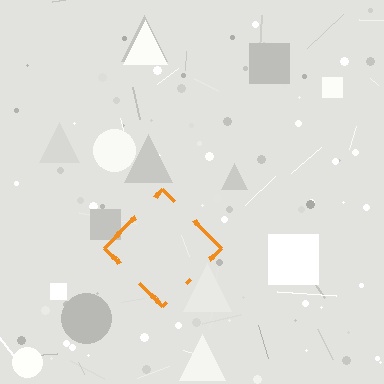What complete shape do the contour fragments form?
The contour fragments form a diamond.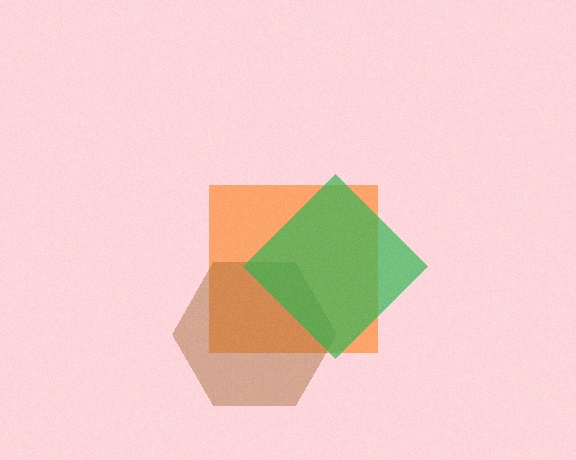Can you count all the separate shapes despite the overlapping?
Yes, there are 3 separate shapes.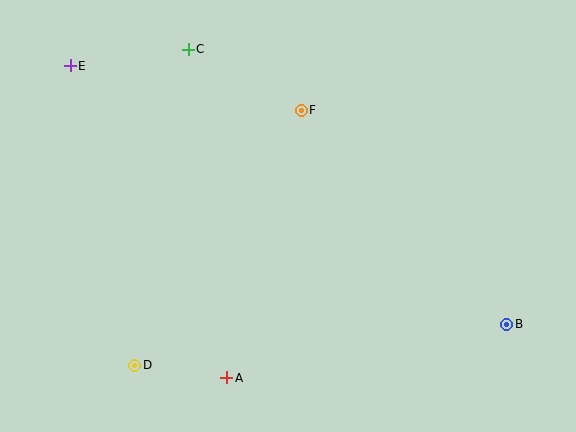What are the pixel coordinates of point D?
Point D is at (135, 365).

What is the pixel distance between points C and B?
The distance between C and B is 421 pixels.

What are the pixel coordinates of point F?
Point F is at (301, 110).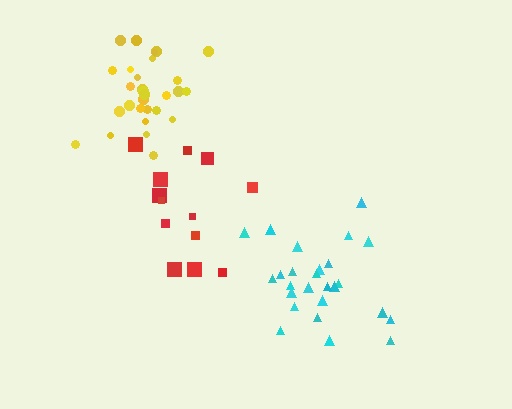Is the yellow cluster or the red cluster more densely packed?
Yellow.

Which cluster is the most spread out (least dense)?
Red.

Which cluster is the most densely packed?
Yellow.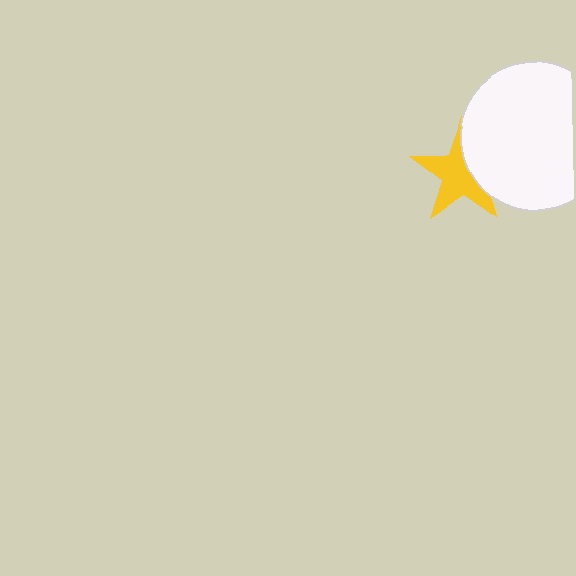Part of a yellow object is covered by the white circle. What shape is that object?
It is a star.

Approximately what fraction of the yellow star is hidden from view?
Roughly 34% of the yellow star is hidden behind the white circle.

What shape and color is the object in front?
The object in front is a white circle.